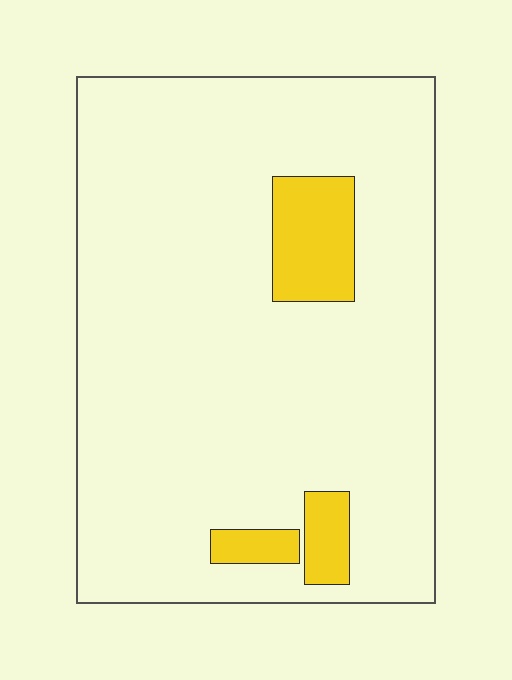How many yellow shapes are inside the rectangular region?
3.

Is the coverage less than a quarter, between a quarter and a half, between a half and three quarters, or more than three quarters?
Less than a quarter.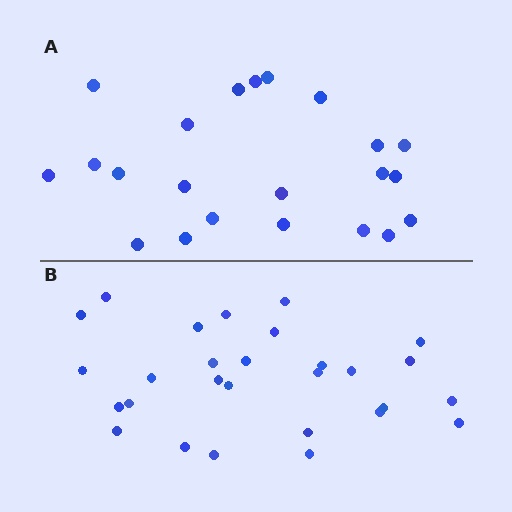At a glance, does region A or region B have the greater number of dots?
Region B (the bottom region) has more dots.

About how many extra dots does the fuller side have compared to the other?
Region B has about 6 more dots than region A.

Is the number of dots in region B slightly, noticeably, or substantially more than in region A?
Region B has noticeably more, but not dramatically so. The ratio is roughly 1.3 to 1.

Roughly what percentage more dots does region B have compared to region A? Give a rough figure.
About 25% more.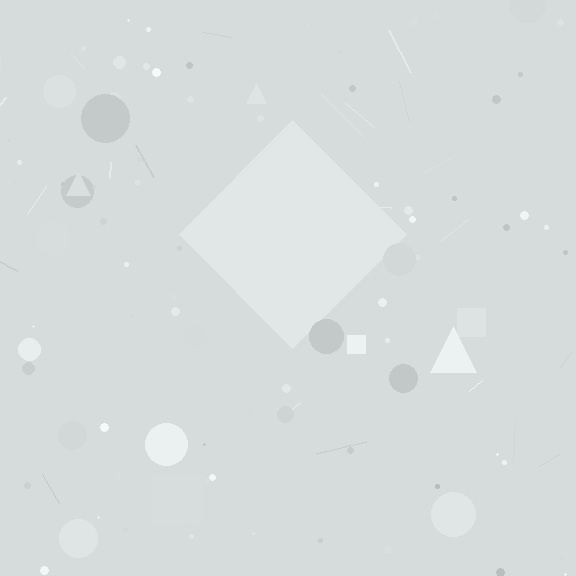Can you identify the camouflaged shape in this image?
The camouflaged shape is a diamond.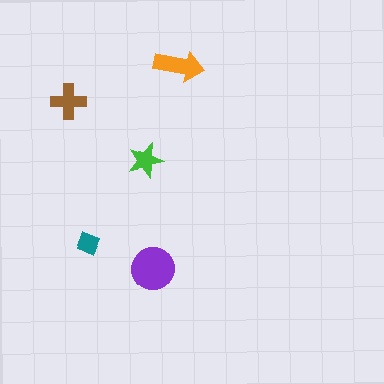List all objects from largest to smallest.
The purple circle, the orange arrow, the brown cross, the green star, the teal diamond.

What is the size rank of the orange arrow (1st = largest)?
2nd.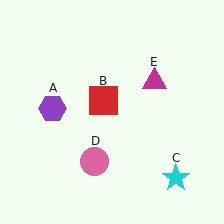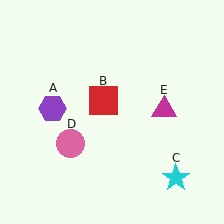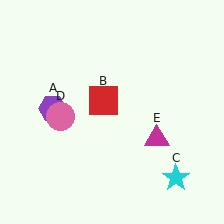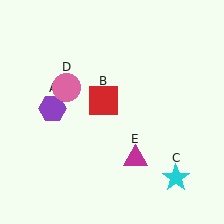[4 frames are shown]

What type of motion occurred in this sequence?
The pink circle (object D), magenta triangle (object E) rotated clockwise around the center of the scene.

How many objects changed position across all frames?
2 objects changed position: pink circle (object D), magenta triangle (object E).